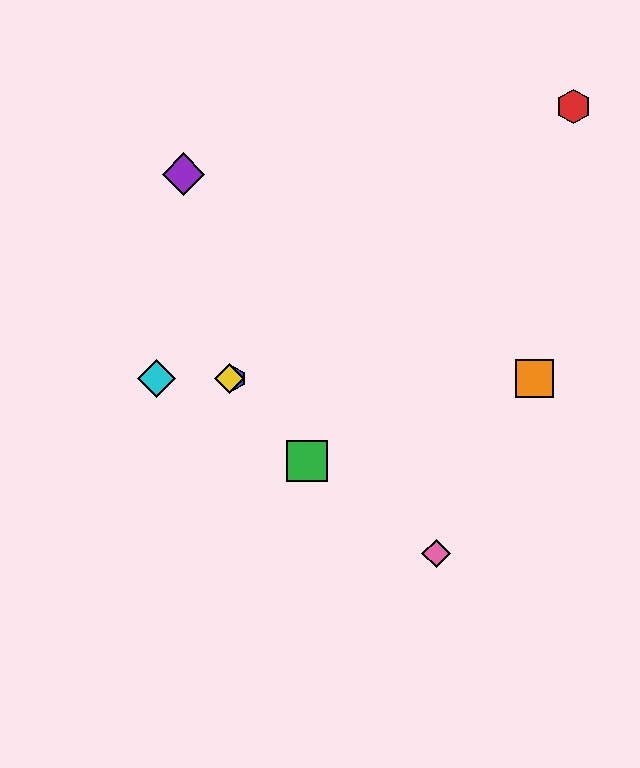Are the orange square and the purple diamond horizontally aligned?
No, the orange square is at y≈379 and the purple diamond is at y≈174.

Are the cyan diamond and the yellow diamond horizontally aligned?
Yes, both are at y≈379.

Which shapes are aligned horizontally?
The blue hexagon, the yellow diamond, the orange square, the cyan diamond are aligned horizontally.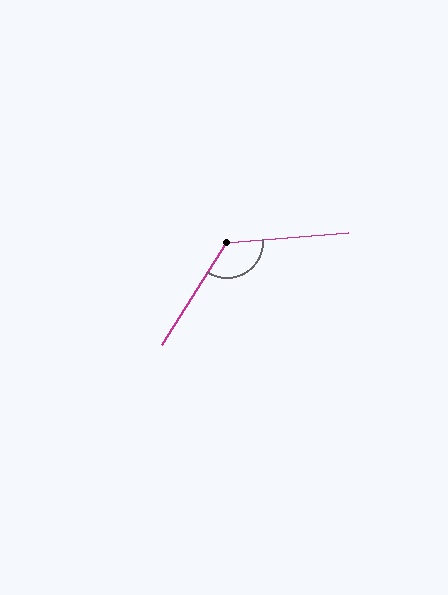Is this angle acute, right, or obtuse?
It is obtuse.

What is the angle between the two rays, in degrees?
Approximately 127 degrees.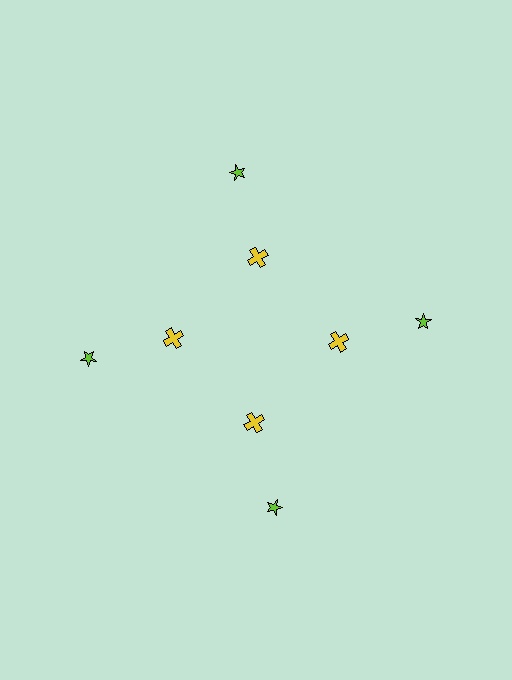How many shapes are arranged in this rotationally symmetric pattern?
There are 8 shapes, arranged in 4 groups of 2.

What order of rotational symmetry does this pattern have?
This pattern has 4-fold rotational symmetry.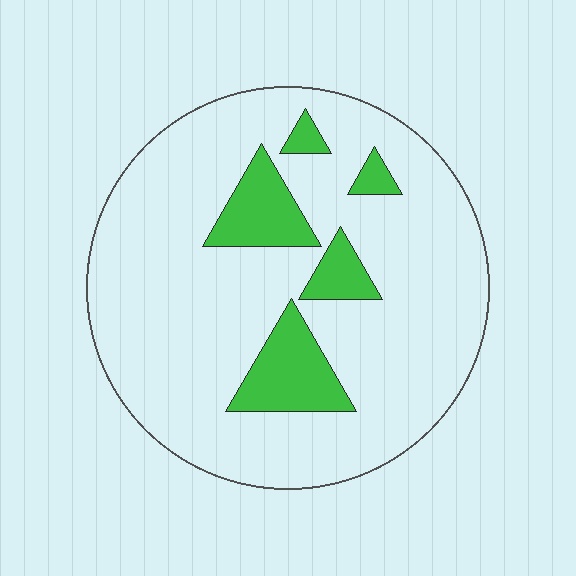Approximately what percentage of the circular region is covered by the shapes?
Approximately 15%.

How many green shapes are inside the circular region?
5.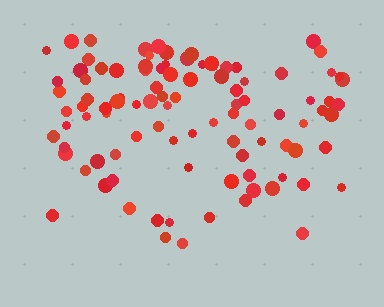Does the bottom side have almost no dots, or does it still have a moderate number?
Still a moderate number, just noticeably fewer than the top.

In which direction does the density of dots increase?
From bottom to top, with the top side densest.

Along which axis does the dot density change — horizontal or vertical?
Vertical.